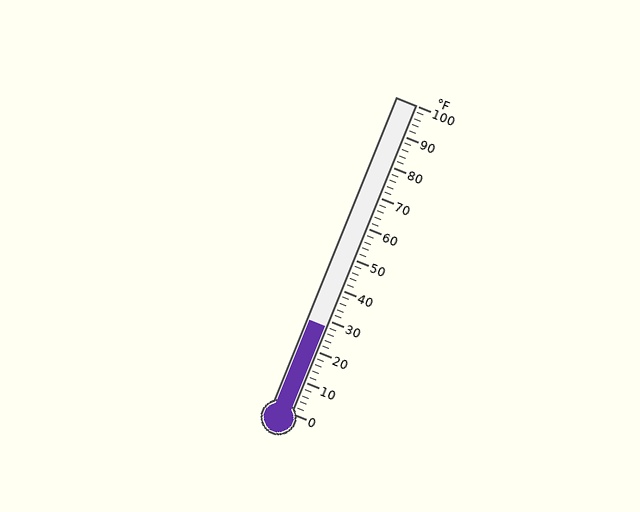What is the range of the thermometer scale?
The thermometer scale ranges from 0°F to 100°F.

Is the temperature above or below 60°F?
The temperature is below 60°F.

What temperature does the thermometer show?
The thermometer shows approximately 28°F.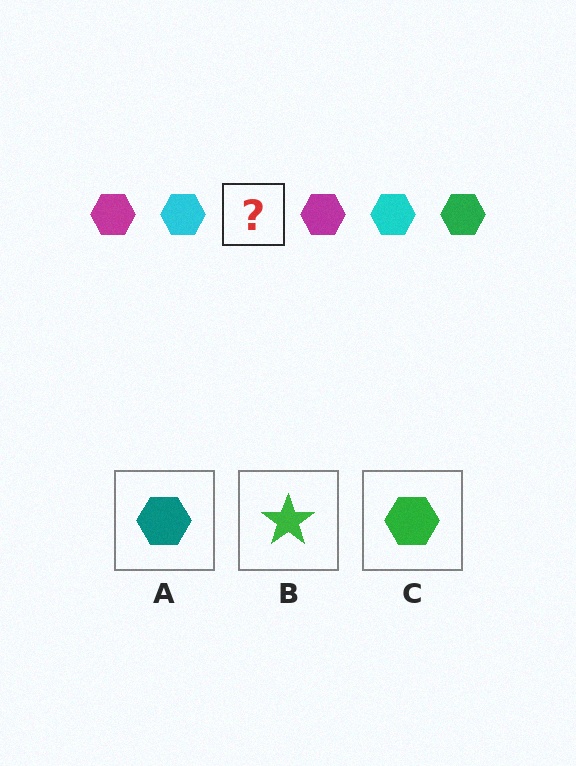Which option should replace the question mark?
Option C.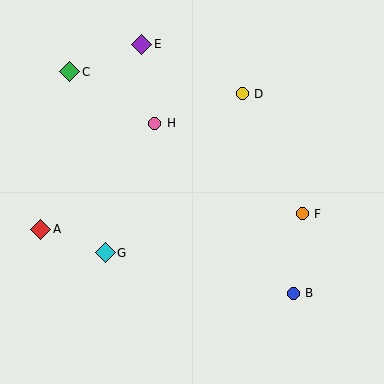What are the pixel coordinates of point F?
Point F is at (302, 214).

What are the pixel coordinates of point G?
Point G is at (105, 253).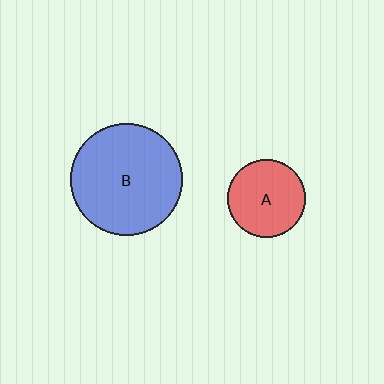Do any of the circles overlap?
No, none of the circles overlap.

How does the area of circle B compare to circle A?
Approximately 2.0 times.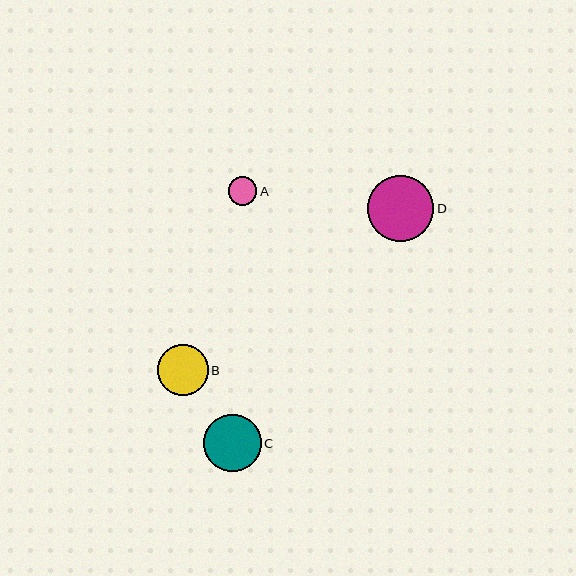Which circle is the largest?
Circle D is the largest with a size of approximately 66 pixels.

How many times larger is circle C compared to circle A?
Circle C is approximately 2.0 times the size of circle A.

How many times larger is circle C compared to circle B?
Circle C is approximately 1.1 times the size of circle B.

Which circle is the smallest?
Circle A is the smallest with a size of approximately 29 pixels.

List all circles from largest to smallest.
From largest to smallest: D, C, B, A.